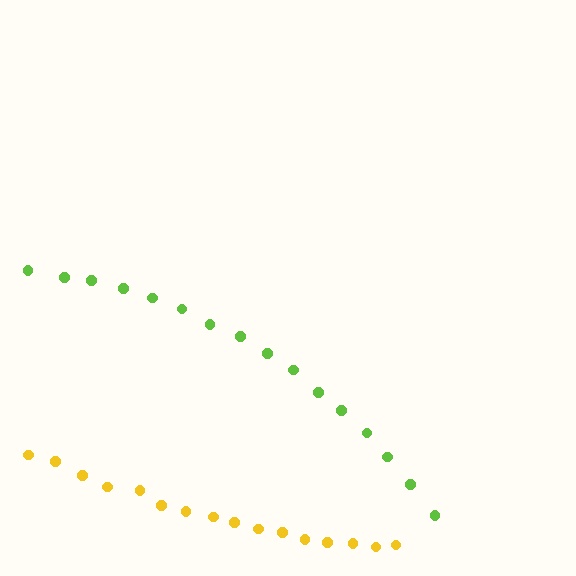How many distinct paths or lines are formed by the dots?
There are 2 distinct paths.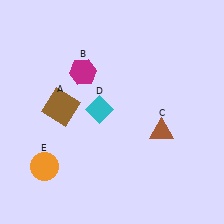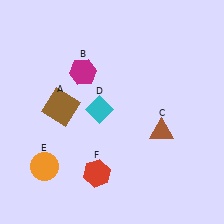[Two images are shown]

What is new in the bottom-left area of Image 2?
A red hexagon (F) was added in the bottom-left area of Image 2.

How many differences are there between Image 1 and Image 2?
There is 1 difference between the two images.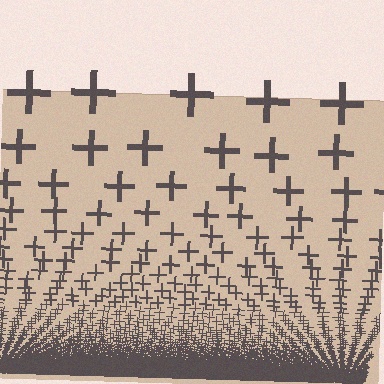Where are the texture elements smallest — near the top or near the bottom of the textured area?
Near the bottom.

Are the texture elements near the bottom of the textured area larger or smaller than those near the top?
Smaller. The gradient is inverted — elements near the bottom are smaller and denser.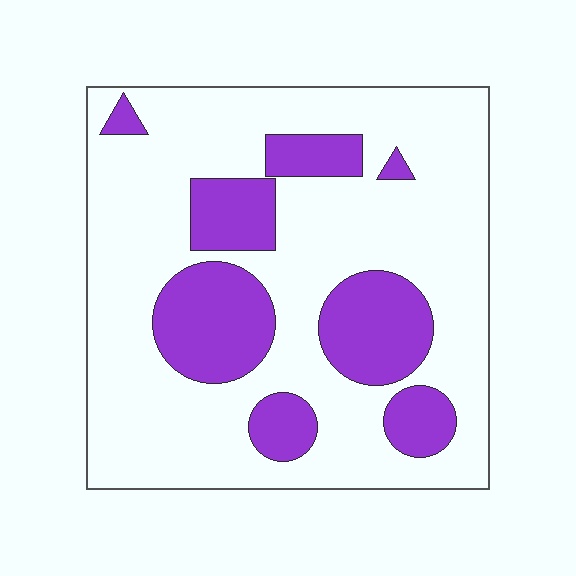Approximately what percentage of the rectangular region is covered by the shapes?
Approximately 25%.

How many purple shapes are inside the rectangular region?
8.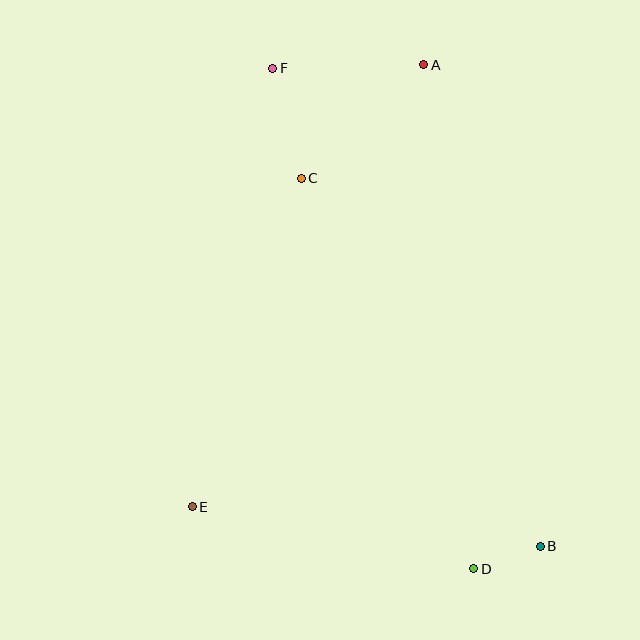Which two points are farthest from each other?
Points B and F are farthest from each other.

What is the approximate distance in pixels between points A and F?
The distance between A and F is approximately 151 pixels.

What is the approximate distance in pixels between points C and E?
The distance between C and E is approximately 346 pixels.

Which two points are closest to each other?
Points B and D are closest to each other.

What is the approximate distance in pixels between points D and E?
The distance between D and E is approximately 288 pixels.